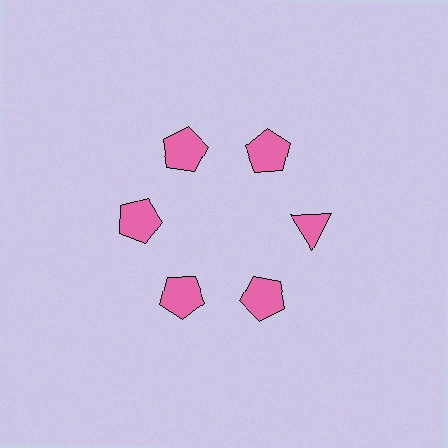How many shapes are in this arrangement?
There are 6 shapes arranged in a ring pattern.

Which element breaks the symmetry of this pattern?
The pink triangle at roughly the 3 o'clock position breaks the symmetry. All other shapes are pink pentagons.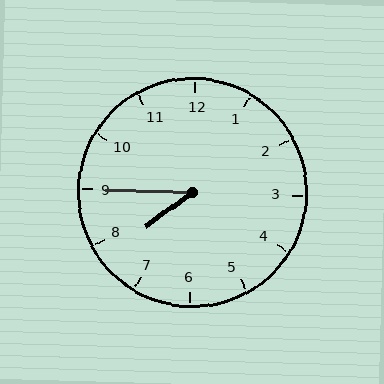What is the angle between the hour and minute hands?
Approximately 38 degrees.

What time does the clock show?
7:45.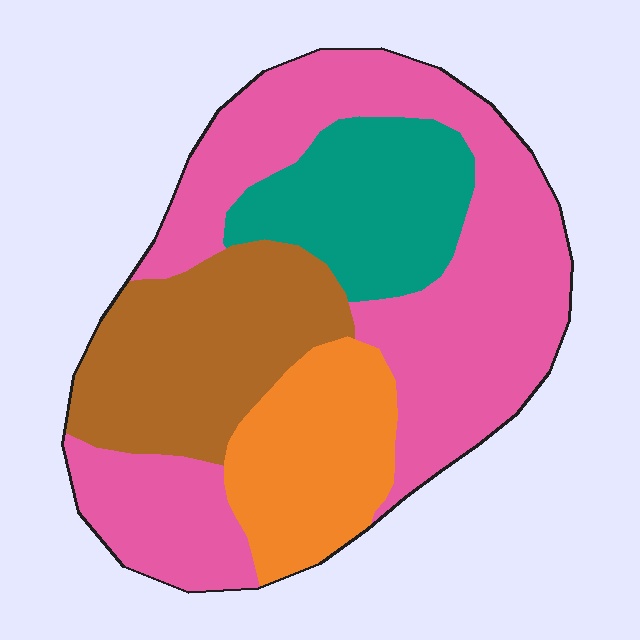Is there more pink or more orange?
Pink.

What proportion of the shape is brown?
Brown takes up less than a quarter of the shape.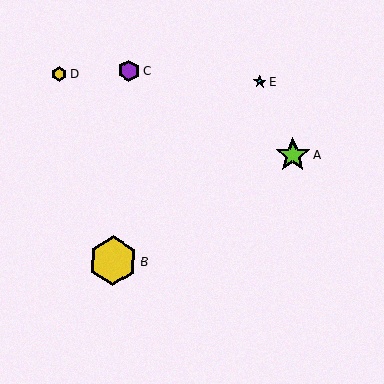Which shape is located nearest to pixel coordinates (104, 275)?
The yellow hexagon (labeled B) at (113, 261) is nearest to that location.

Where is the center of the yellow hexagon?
The center of the yellow hexagon is at (113, 261).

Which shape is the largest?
The yellow hexagon (labeled B) is the largest.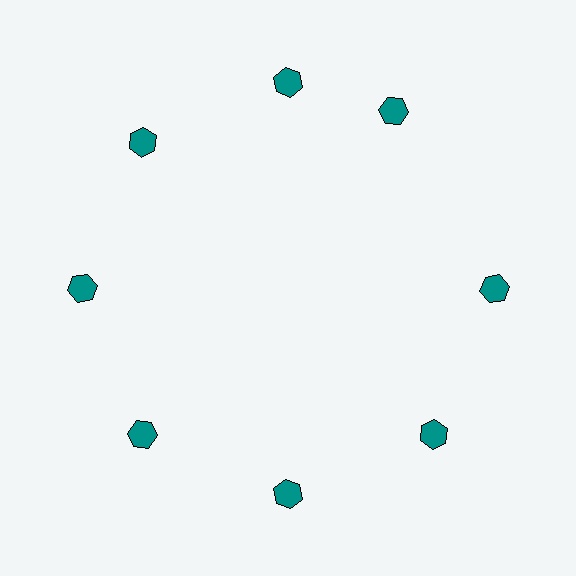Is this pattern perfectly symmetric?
No. The 8 teal hexagons are arranged in a ring, but one element near the 2 o'clock position is rotated out of alignment along the ring, breaking the 8-fold rotational symmetry.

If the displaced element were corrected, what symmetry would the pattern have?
It would have 8-fold rotational symmetry — the pattern would map onto itself every 45 degrees.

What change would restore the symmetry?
The symmetry would be restored by rotating it back into even spacing with its neighbors so that all 8 hexagons sit at equal angles and equal distance from the center.